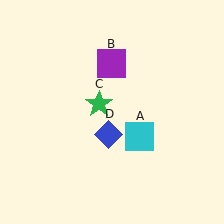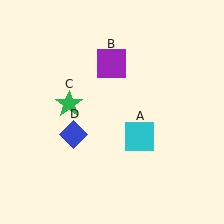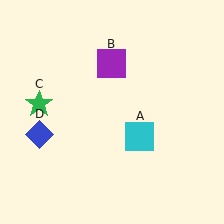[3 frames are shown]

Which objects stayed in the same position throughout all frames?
Cyan square (object A) and purple square (object B) remained stationary.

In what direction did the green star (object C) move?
The green star (object C) moved left.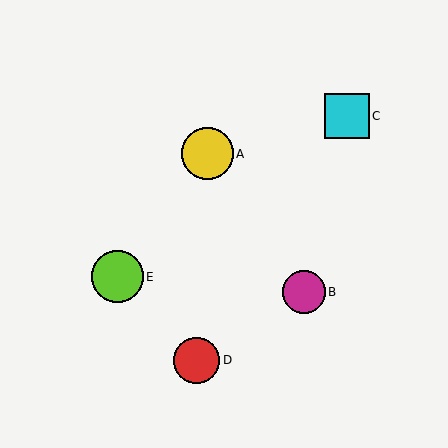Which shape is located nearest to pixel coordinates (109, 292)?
The lime circle (labeled E) at (117, 277) is nearest to that location.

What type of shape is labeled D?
Shape D is a red circle.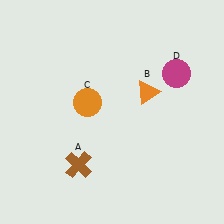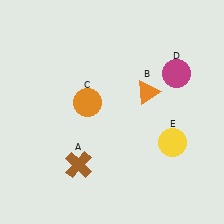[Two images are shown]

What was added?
A yellow circle (E) was added in Image 2.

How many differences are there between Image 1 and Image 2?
There is 1 difference between the two images.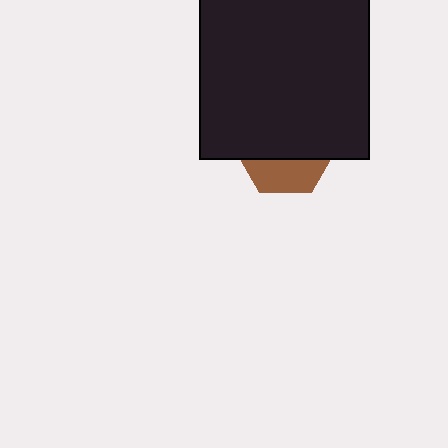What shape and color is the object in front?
The object in front is a black square.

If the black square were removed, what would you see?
You would see the complete brown hexagon.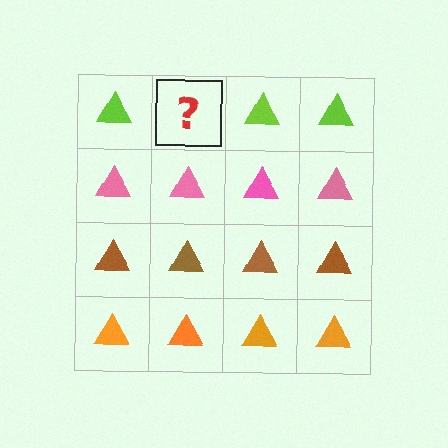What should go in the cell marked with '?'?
The missing cell should contain a lime triangle.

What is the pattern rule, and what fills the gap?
The rule is that each row has a consistent color. The gap should be filled with a lime triangle.